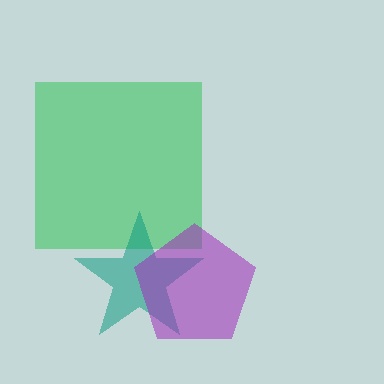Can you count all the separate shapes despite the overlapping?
Yes, there are 3 separate shapes.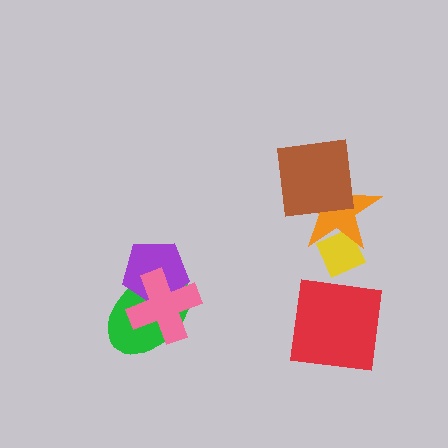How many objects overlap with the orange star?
2 objects overlap with the orange star.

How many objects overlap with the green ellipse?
2 objects overlap with the green ellipse.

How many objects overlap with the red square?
0 objects overlap with the red square.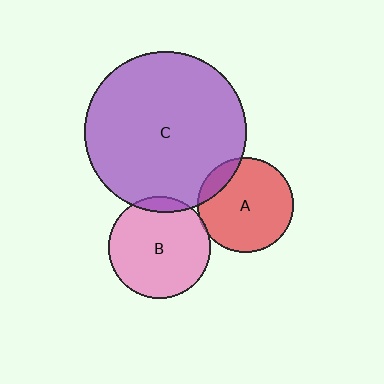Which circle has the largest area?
Circle C (purple).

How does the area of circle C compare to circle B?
Approximately 2.5 times.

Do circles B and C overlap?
Yes.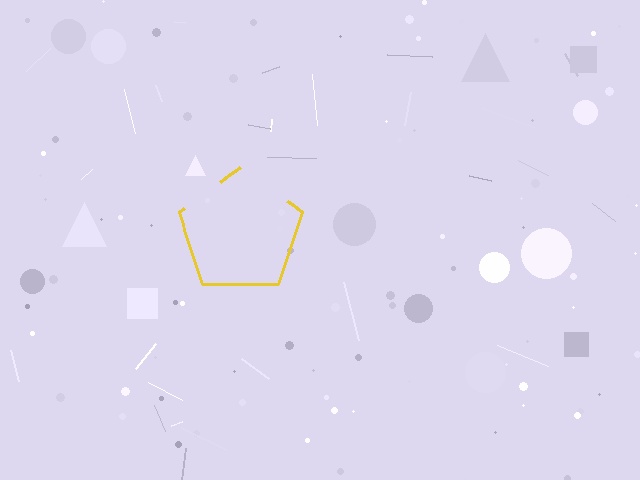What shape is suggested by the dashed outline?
The dashed outline suggests a pentagon.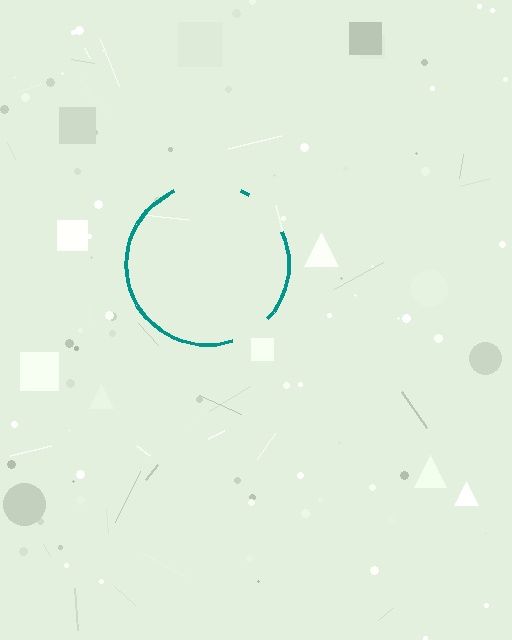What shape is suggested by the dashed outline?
The dashed outline suggests a circle.